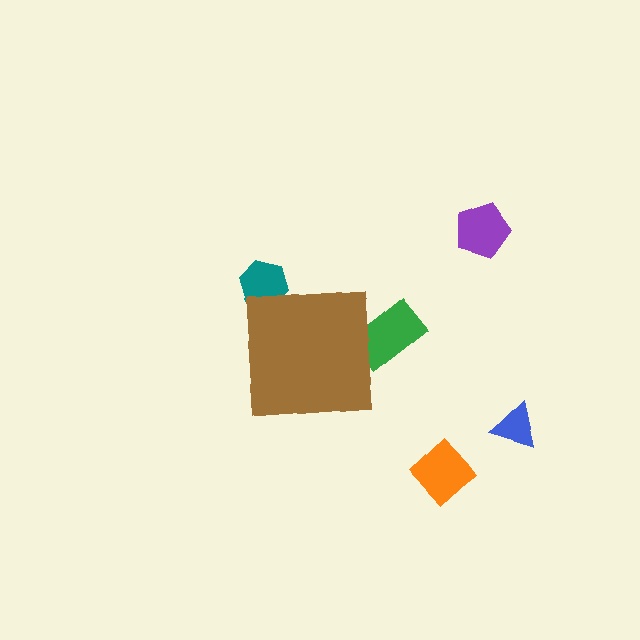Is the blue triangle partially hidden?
No, the blue triangle is fully visible.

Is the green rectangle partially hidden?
Yes, the green rectangle is partially hidden behind the brown square.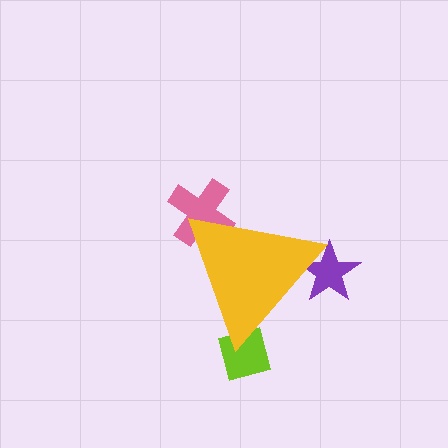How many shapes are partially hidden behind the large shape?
3 shapes are partially hidden.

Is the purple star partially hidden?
Yes, the purple star is partially hidden behind the yellow triangle.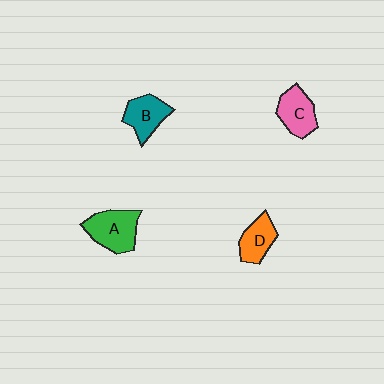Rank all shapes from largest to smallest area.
From largest to smallest: A (green), C (pink), B (teal), D (orange).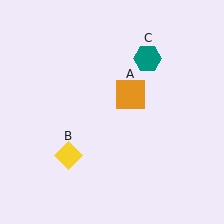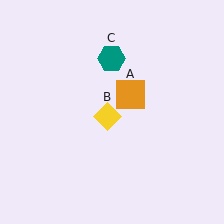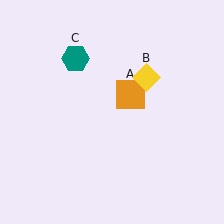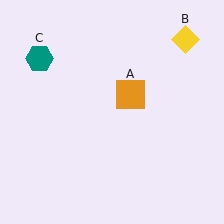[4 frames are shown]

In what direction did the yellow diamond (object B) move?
The yellow diamond (object B) moved up and to the right.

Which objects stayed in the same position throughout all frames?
Orange square (object A) remained stationary.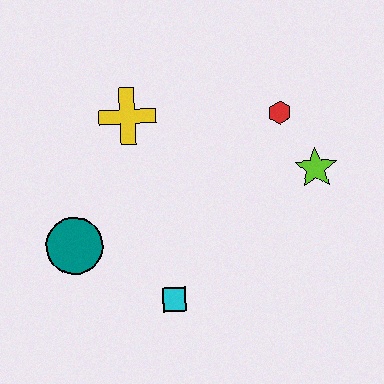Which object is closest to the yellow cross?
The teal circle is closest to the yellow cross.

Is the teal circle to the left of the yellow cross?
Yes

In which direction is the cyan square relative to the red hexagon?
The cyan square is below the red hexagon.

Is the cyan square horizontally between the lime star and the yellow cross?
Yes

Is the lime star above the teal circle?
Yes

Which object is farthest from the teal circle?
The lime star is farthest from the teal circle.